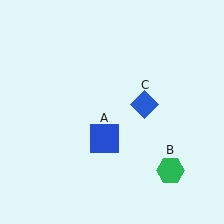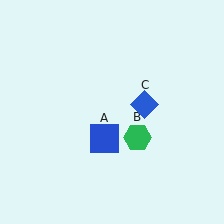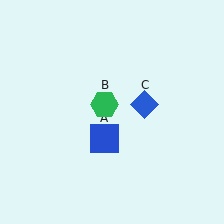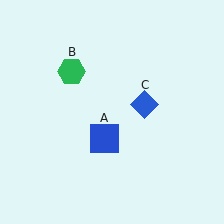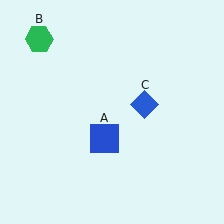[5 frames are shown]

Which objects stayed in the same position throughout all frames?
Blue square (object A) and blue diamond (object C) remained stationary.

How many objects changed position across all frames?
1 object changed position: green hexagon (object B).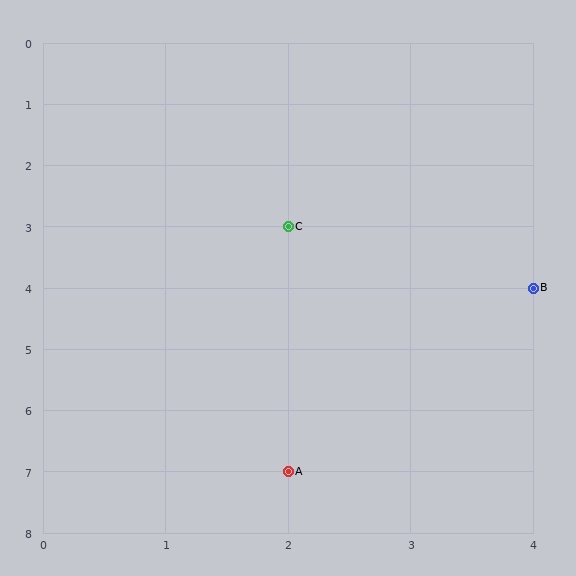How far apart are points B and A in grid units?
Points B and A are 2 columns and 3 rows apart (about 3.6 grid units diagonally).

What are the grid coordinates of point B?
Point B is at grid coordinates (4, 4).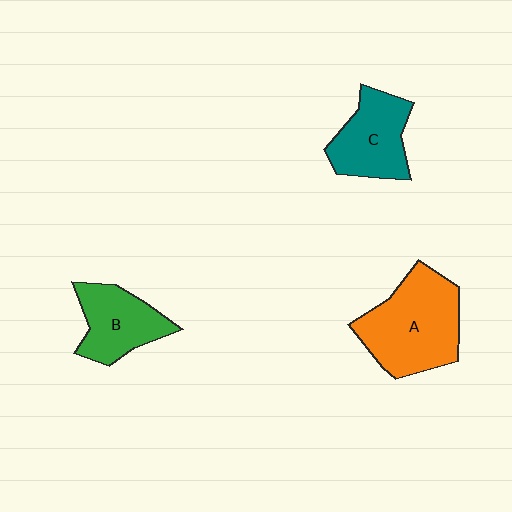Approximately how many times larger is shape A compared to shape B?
Approximately 1.6 times.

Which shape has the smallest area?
Shape B (green).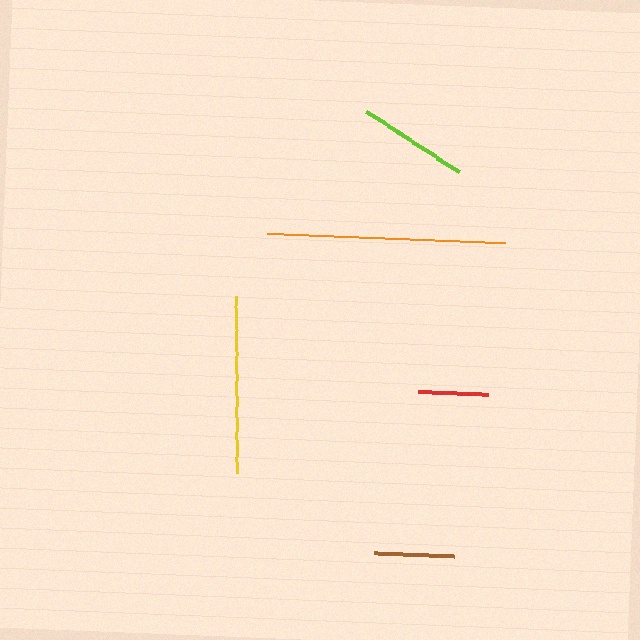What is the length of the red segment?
The red segment is approximately 70 pixels long.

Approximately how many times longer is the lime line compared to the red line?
The lime line is approximately 1.6 times the length of the red line.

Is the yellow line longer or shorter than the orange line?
The orange line is longer than the yellow line.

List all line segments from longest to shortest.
From longest to shortest: orange, yellow, lime, brown, red.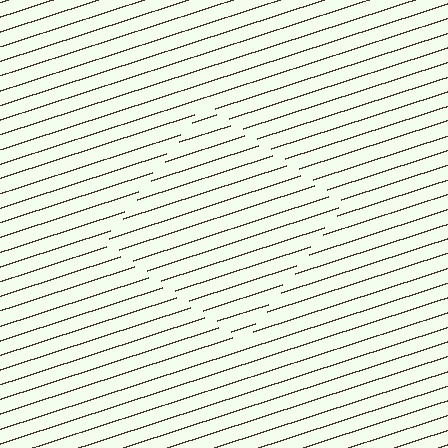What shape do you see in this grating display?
An illusory square. The interior of the shape contains the same grating, shifted by half a period — the contour is defined by the phase discontinuity where line-ends from the inner and outer gratings abut.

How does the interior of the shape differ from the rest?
The interior of the shape contains the same grating, shifted by half a period — the contour is defined by the phase discontinuity where line-ends from the inner and outer gratings abut.